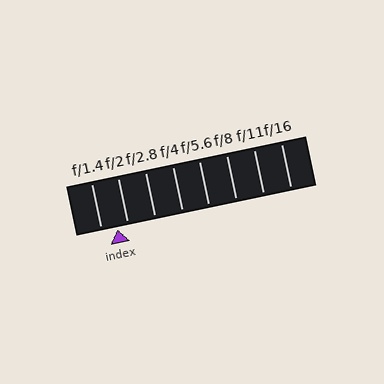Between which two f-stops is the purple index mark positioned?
The index mark is between f/1.4 and f/2.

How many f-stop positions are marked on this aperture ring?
There are 8 f-stop positions marked.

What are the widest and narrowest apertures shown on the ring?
The widest aperture shown is f/1.4 and the narrowest is f/16.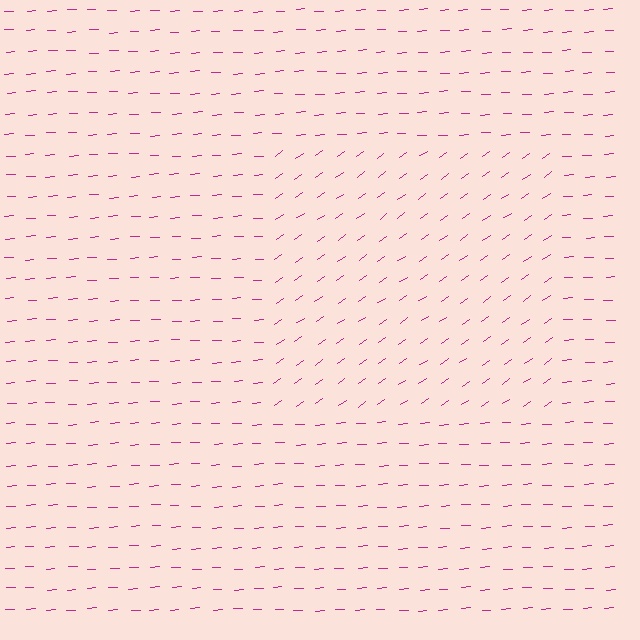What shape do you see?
I see a rectangle.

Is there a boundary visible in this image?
Yes, there is a texture boundary formed by a change in line orientation.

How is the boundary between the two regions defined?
The boundary is defined purely by a change in line orientation (approximately 31 degrees difference). All lines are the same color and thickness.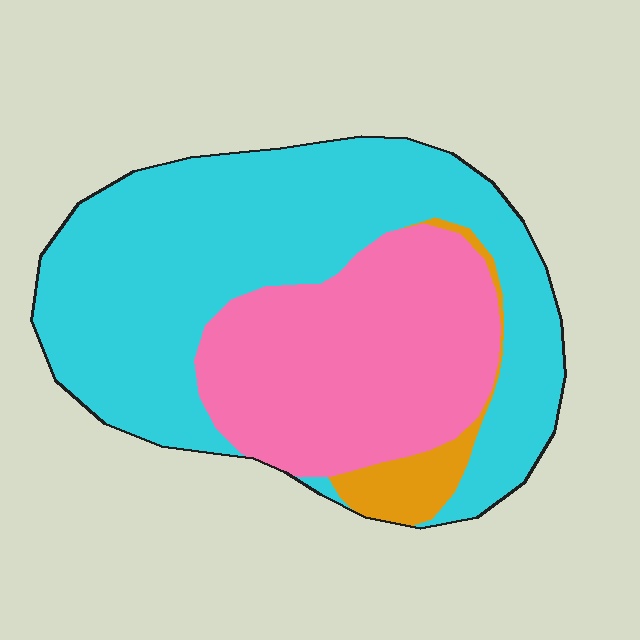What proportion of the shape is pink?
Pink covers about 35% of the shape.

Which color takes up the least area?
Orange, at roughly 5%.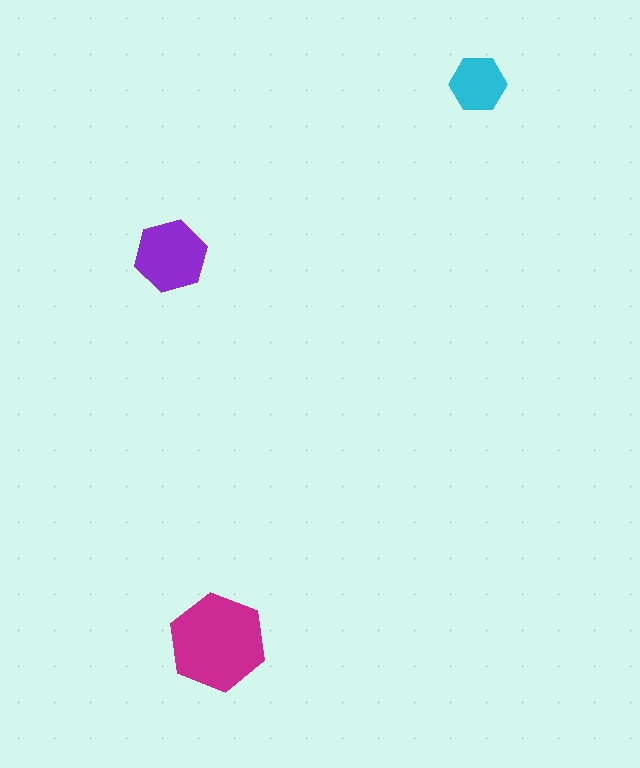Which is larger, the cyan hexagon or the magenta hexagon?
The magenta one.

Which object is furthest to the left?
The purple hexagon is leftmost.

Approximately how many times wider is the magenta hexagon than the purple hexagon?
About 1.5 times wider.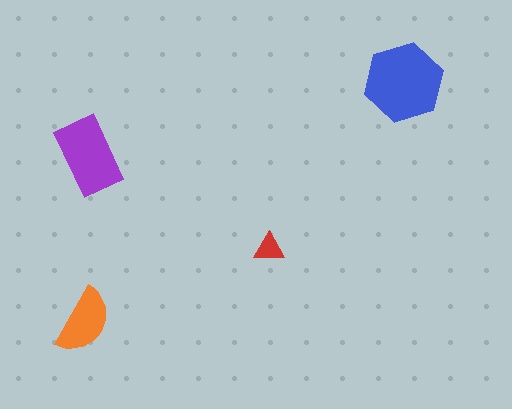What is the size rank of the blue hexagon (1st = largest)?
1st.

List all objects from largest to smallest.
The blue hexagon, the purple rectangle, the orange semicircle, the red triangle.